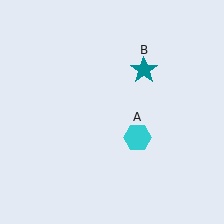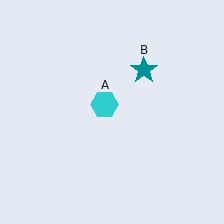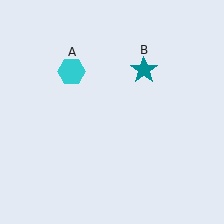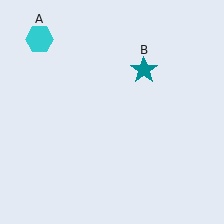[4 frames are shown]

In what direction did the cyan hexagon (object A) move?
The cyan hexagon (object A) moved up and to the left.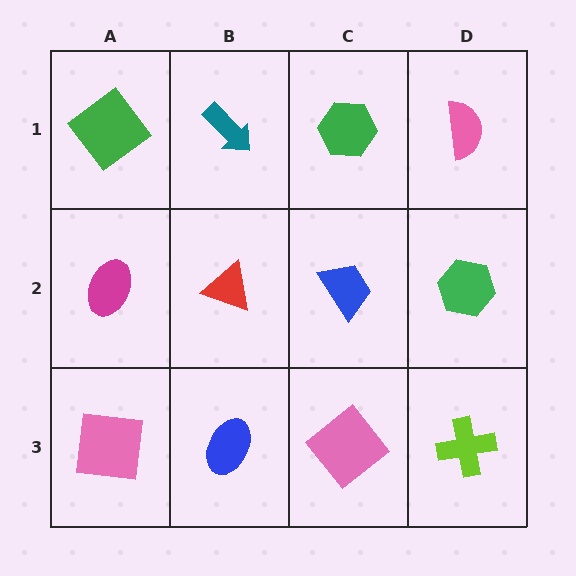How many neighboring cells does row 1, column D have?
2.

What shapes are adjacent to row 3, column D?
A green hexagon (row 2, column D), a pink diamond (row 3, column C).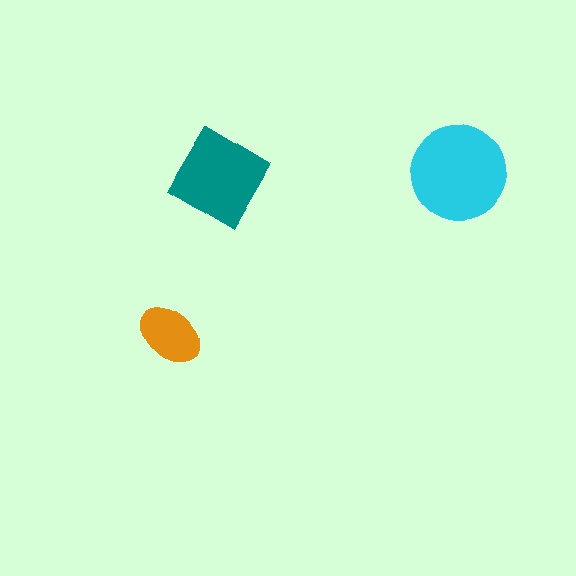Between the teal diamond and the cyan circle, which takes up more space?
The cyan circle.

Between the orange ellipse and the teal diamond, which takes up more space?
The teal diamond.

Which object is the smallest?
The orange ellipse.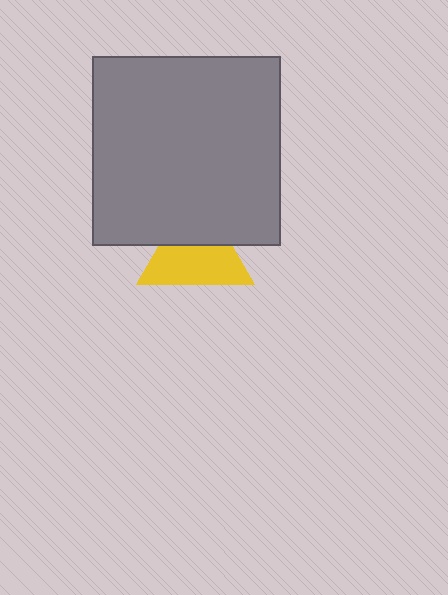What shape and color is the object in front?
The object in front is a gray square.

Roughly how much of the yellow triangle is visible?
About half of it is visible (roughly 62%).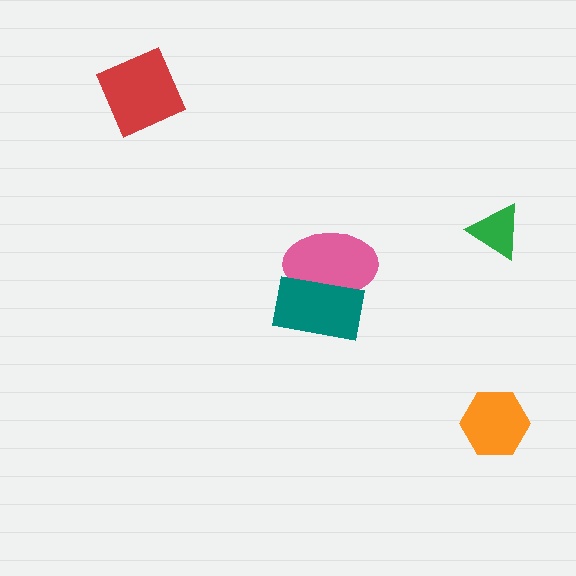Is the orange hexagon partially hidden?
No, no other shape covers it.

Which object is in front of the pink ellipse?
The teal rectangle is in front of the pink ellipse.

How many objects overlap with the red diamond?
0 objects overlap with the red diamond.